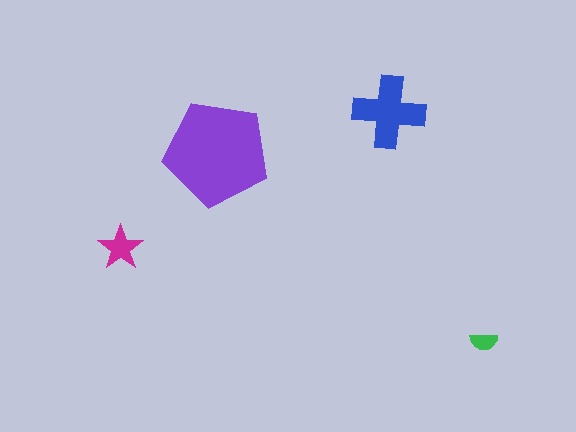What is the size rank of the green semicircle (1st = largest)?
4th.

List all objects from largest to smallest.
The purple pentagon, the blue cross, the magenta star, the green semicircle.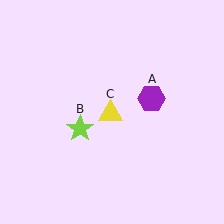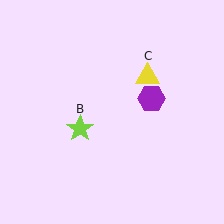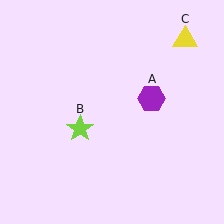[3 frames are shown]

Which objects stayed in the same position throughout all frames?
Purple hexagon (object A) and lime star (object B) remained stationary.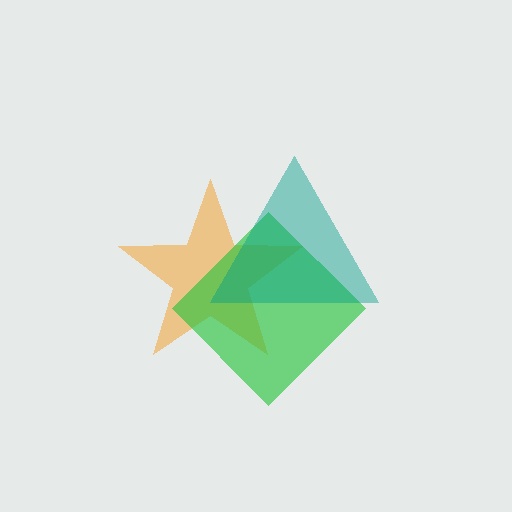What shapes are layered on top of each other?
The layered shapes are: an orange star, a green diamond, a teal triangle.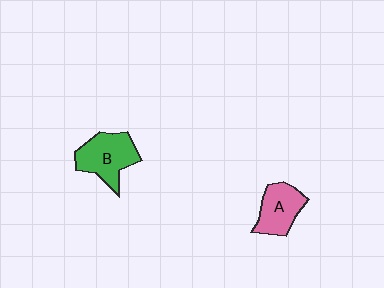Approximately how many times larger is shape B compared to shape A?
Approximately 1.2 times.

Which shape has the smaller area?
Shape A (pink).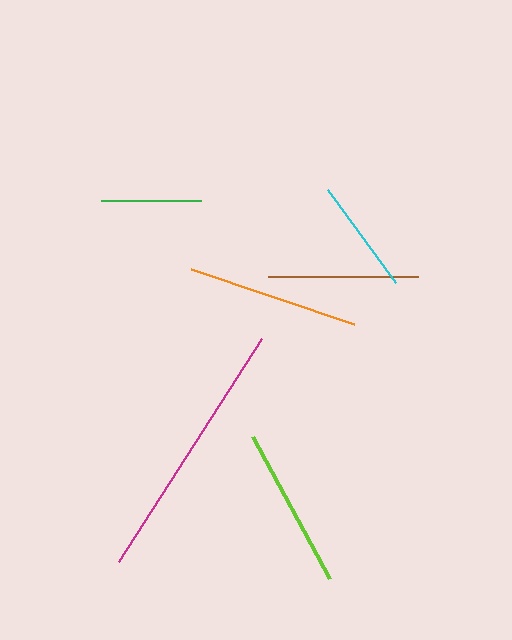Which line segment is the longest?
The magenta line is the longest at approximately 265 pixels.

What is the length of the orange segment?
The orange segment is approximately 172 pixels long.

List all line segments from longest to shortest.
From longest to shortest: magenta, orange, lime, brown, cyan, green.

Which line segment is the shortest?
The green line is the shortest at approximately 99 pixels.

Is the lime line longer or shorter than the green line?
The lime line is longer than the green line.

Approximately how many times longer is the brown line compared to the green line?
The brown line is approximately 1.5 times the length of the green line.